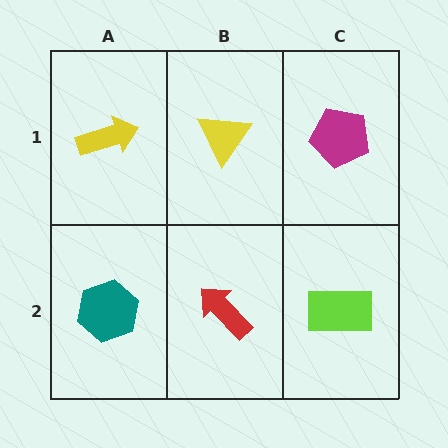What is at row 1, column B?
A yellow triangle.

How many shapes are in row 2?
3 shapes.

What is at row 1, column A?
A yellow arrow.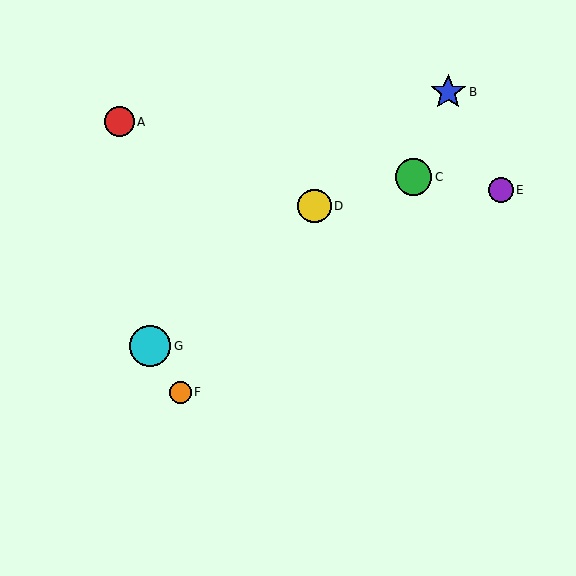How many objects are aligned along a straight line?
3 objects (B, D, G) are aligned along a straight line.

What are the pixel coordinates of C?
Object C is at (414, 177).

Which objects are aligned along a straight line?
Objects B, D, G are aligned along a straight line.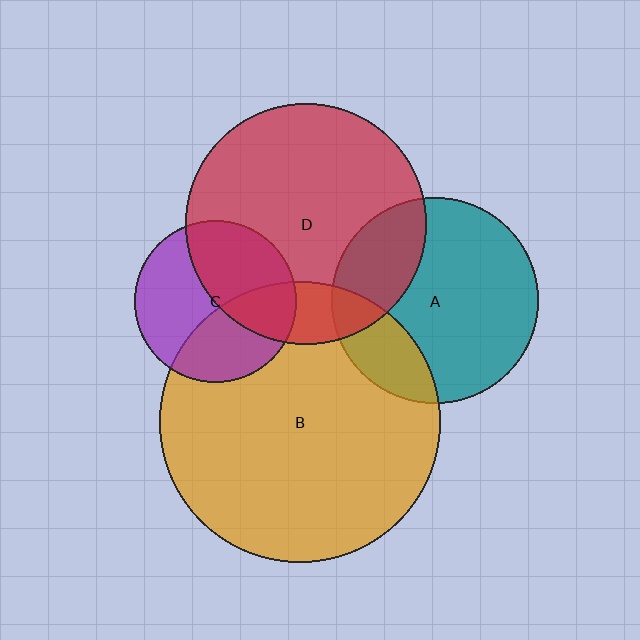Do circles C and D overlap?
Yes.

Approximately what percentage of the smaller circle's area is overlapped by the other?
Approximately 45%.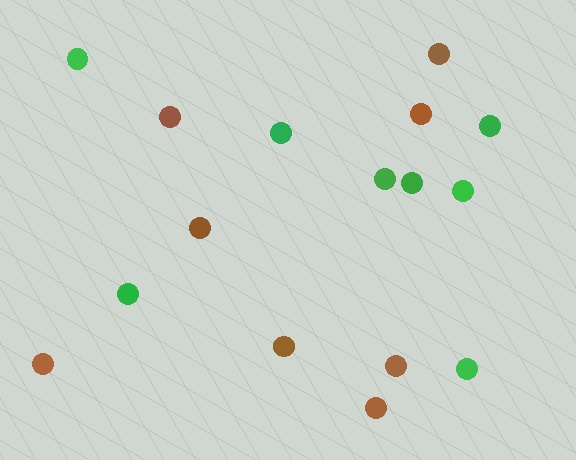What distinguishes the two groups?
There are 2 groups: one group of brown circles (8) and one group of green circles (8).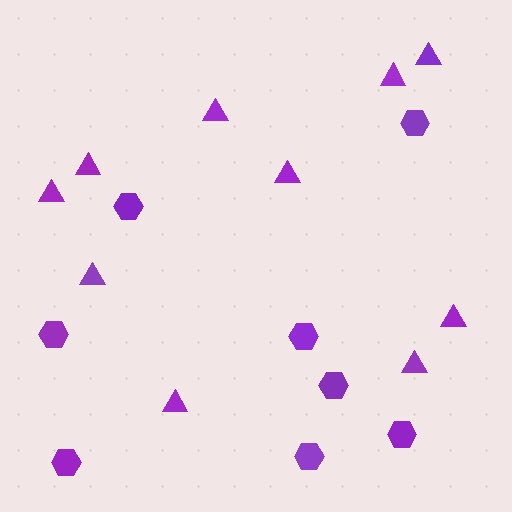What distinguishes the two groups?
There are 2 groups: one group of triangles (10) and one group of hexagons (8).